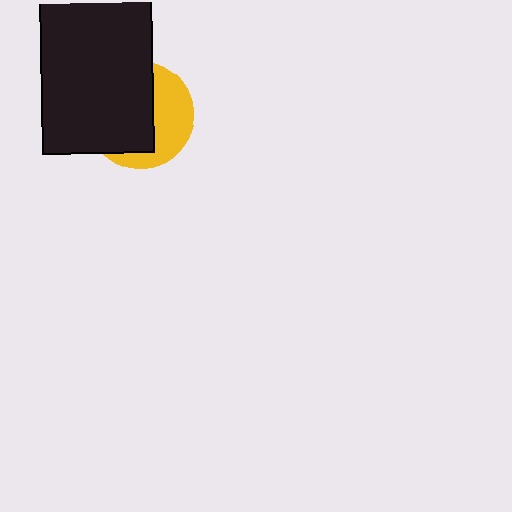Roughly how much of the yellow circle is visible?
A small part of it is visible (roughly 40%).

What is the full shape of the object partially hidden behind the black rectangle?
The partially hidden object is a yellow circle.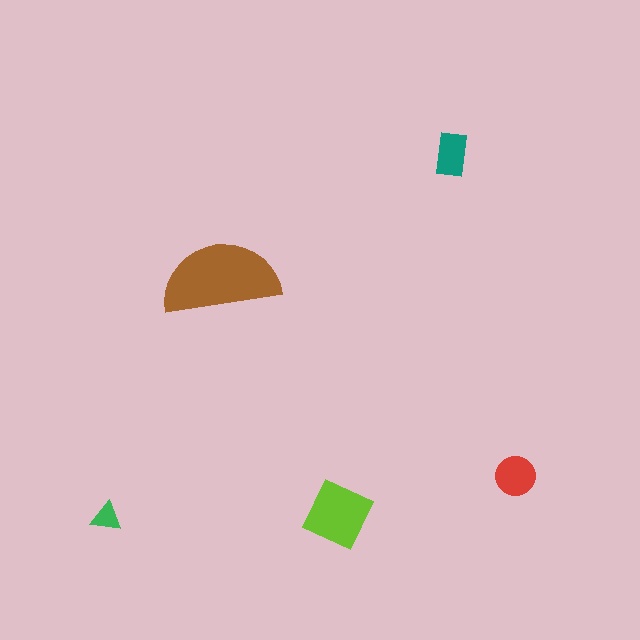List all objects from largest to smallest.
The brown semicircle, the lime diamond, the red circle, the teal rectangle, the green triangle.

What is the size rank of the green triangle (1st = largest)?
5th.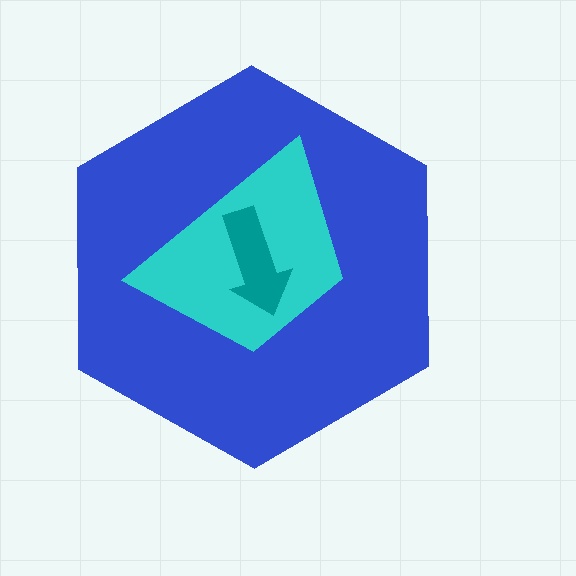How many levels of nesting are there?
3.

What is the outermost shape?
The blue hexagon.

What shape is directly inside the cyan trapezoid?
The teal arrow.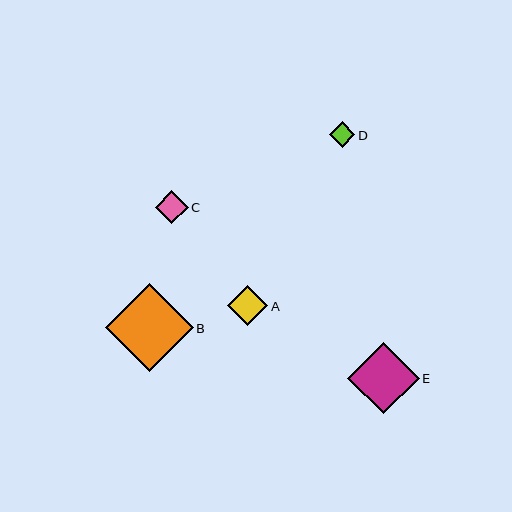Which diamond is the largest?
Diamond B is the largest with a size of approximately 88 pixels.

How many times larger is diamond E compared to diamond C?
Diamond E is approximately 2.2 times the size of diamond C.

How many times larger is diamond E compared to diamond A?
Diamond E is approximately 1.8 times the size of diamond A.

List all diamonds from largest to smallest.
From largest to smallest: B, E, A, C, D.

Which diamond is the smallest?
Diamond D is the smallest with a size of approximately 26 pixels.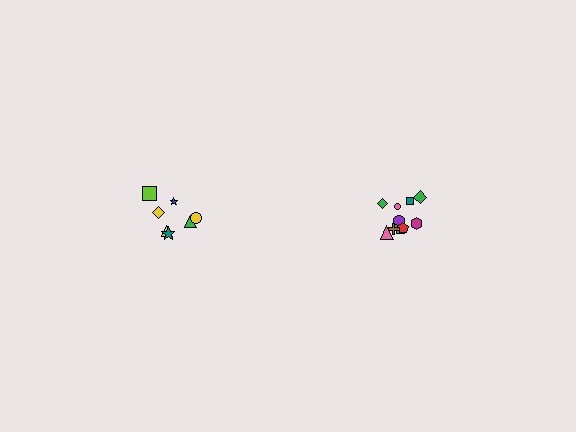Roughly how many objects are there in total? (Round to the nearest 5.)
Roughly 15 objects in total.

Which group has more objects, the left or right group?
The right group.